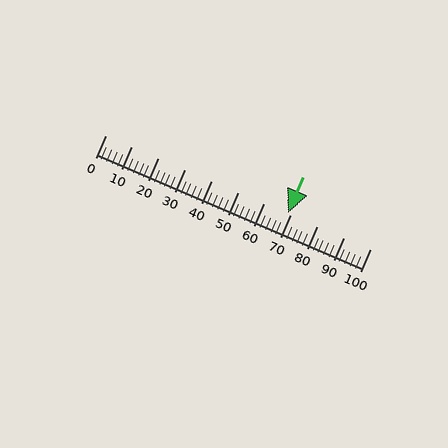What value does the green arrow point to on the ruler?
The green arrow points to approximately 69.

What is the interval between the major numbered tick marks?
The major tick marks are spaced 10 units apart.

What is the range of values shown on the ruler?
The ruler shows values from 0 to 100.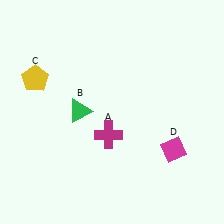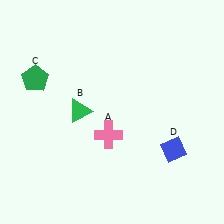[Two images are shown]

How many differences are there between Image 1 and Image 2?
There are 3 differences between the two images.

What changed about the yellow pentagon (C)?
In Image 1, C is yellow. In Image 2, it changed to green.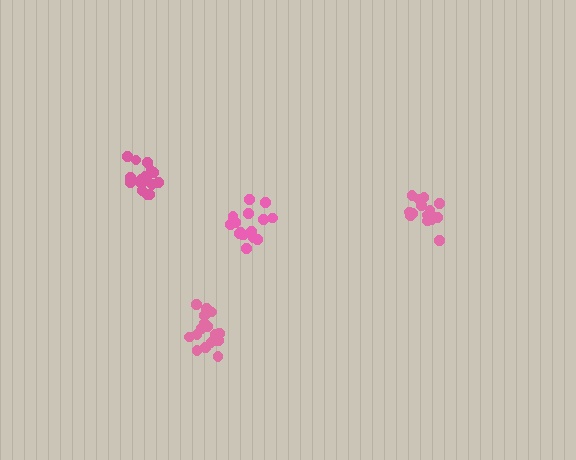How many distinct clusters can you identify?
There are 4 distinct clusters.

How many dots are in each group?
Group 1: 17 dots, Group 2: 17 dots, Group 3: 19 dots, Group 4: 15 dots (68 total).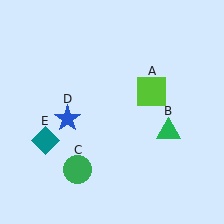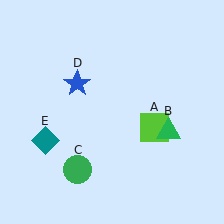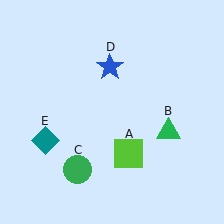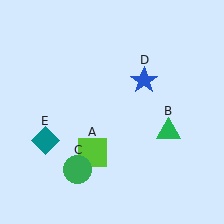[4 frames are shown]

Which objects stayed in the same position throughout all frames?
Green triangle (object B) and green circle (object C) and teal diamond (object E) remained stationary.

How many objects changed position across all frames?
2 objects changed position: lime square (object A), blue star (object D).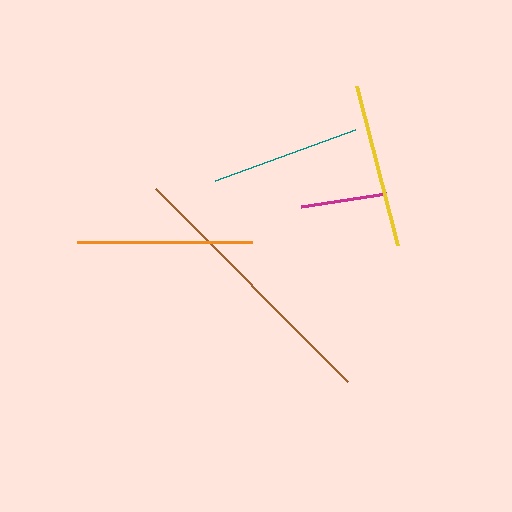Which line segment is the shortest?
The magenta line is the shortest at approximately 86 pixels.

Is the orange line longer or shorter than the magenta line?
The orange line is longer than the magenta line.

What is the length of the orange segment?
The orange segment is approximately 175 pixels long.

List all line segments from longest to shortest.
From longest to shortest: brown, orange, yellow, teal, magenta.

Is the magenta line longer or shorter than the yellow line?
The yellow line is longer than the magenta line.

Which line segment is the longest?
The brown line is the longest at approximately 272 pixels.